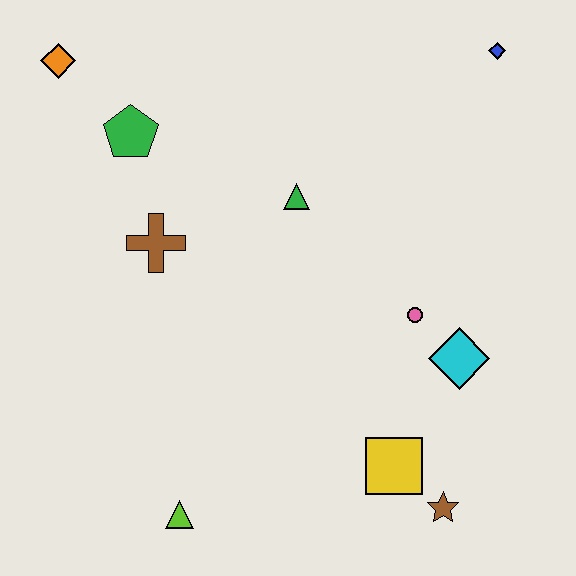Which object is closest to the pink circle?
The cyan diamond is closest to the pink circle.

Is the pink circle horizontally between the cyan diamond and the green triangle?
Yes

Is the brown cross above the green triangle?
No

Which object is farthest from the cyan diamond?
The orange diamond is farthest from the cyan diamond.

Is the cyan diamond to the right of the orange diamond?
Yes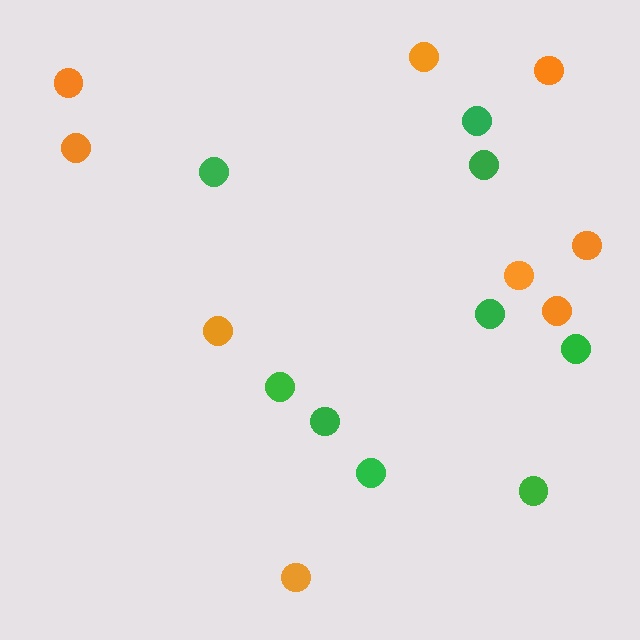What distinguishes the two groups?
There are 2 groups: one group of green circles (9) and one group of orange circles (9).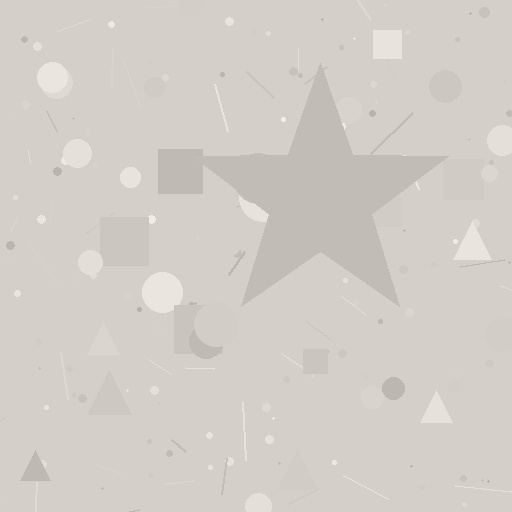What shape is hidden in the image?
A star is hidden in the image.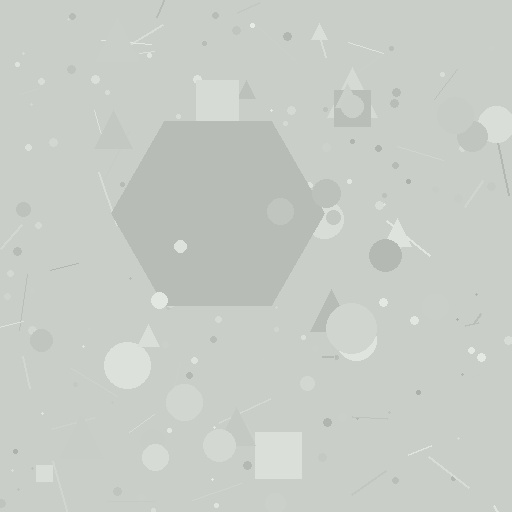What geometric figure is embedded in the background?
A hexagon is embedded in the background.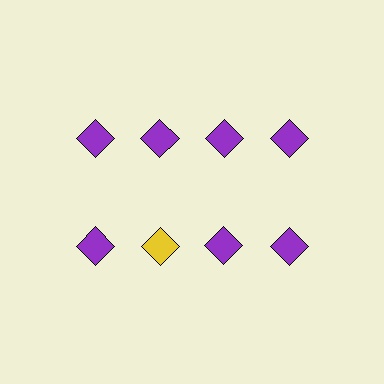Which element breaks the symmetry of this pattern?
The yellow diamond in the second row, second from left column breaks the symmetry. All other shapes are purple diamonds.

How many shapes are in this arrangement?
There are 8 shapes arranged in a grid pattern.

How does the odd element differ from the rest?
It has a different color: yellow instead of purple.